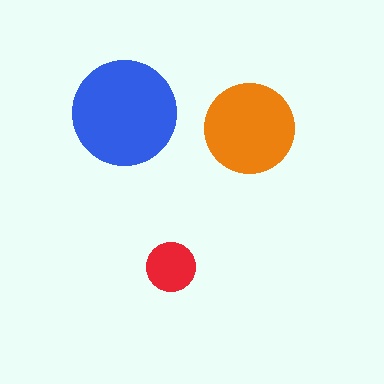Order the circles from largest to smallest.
the blue one, the orange one, the red one.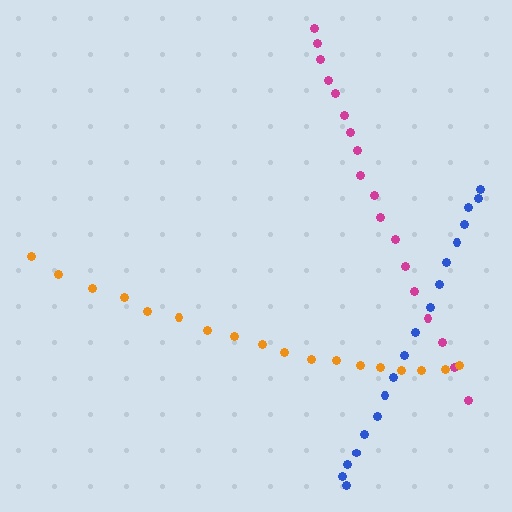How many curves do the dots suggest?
There are 3 distinct paths.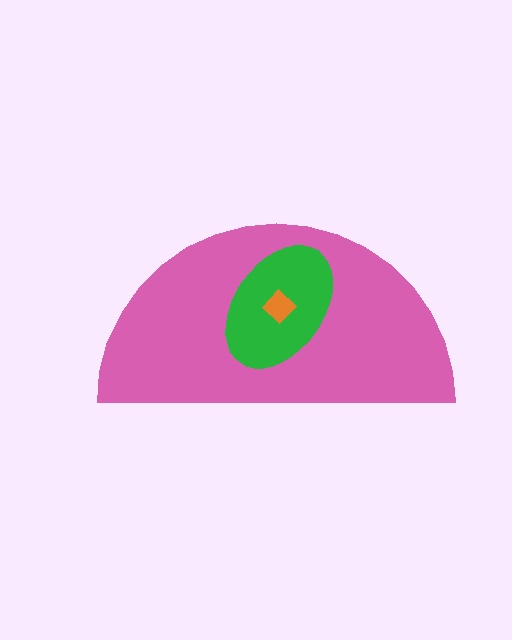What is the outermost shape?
The pink semicircle.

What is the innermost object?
The orange diamond.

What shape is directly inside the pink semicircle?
The green ellipse.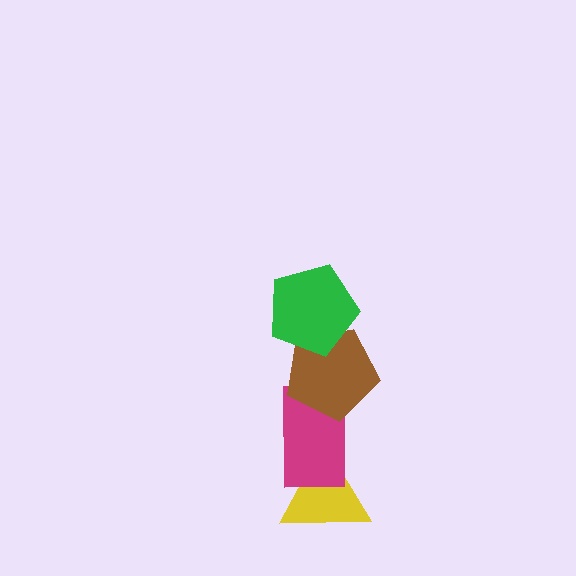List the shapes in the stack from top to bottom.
From top to bottom: the green pentagon, the brown pentagon, the magenta rectangle, the yellow triangle.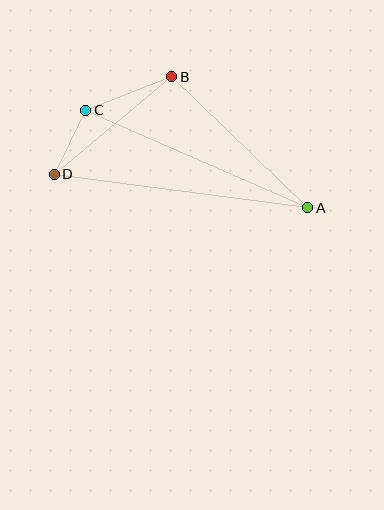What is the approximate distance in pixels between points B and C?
The distance between B and C is approximately 92 pixels.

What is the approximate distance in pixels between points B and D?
The distance between B and D is approximately 153 pixels.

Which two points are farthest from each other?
Points A and D are farthest from each other.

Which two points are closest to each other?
Points C and D are closest to each other.